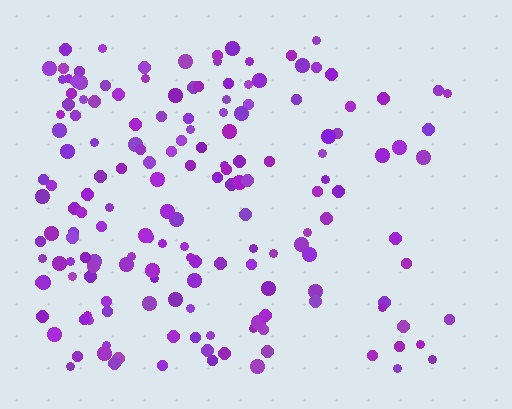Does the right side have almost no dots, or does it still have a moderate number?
Still a moderate number, just noticeably fewer than the left.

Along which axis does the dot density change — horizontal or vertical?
Horizontal.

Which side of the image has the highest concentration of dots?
The left.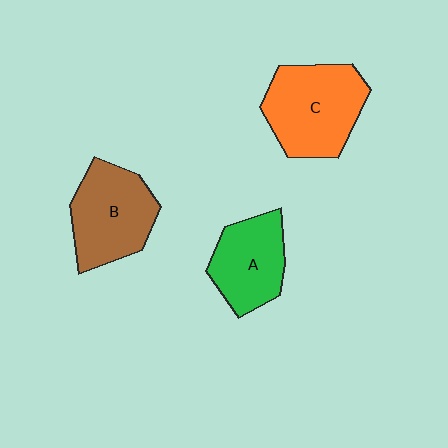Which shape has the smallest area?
Shape A (green).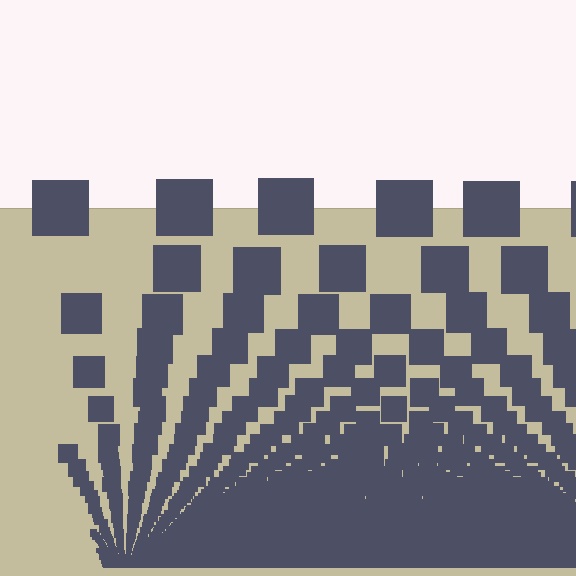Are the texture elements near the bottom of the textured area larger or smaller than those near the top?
Smaller. The gradient is inverted — elements near the bottom are smaller and denser.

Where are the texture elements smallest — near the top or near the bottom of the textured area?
Near the bottom.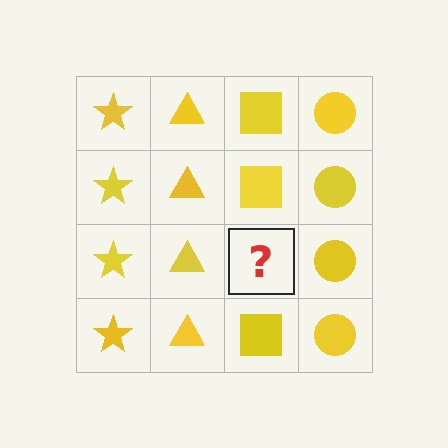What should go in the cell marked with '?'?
The missing cell should contain a yellow square.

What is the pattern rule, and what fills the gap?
The rule is that each column has a consistent shape. The gap should be filled with a yellow square.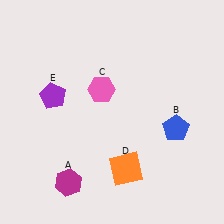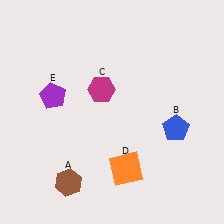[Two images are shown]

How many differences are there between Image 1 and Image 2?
There are 2 differences between the two images.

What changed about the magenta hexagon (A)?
In Image 1, A is magenta. In Image 2, it changed to brown.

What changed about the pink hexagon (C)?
In Image 1, C is pink. In Image 2, it changed to magenta.